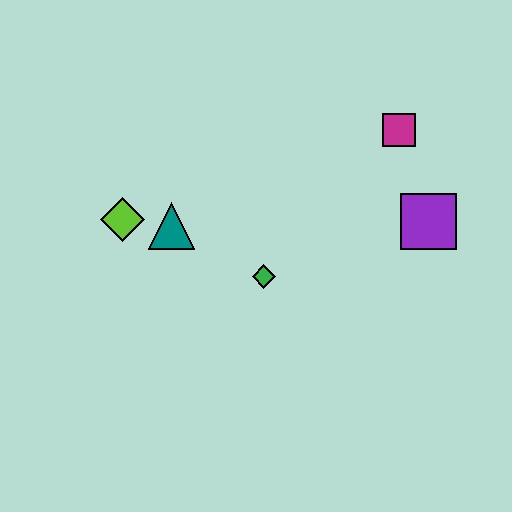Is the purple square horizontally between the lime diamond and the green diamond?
No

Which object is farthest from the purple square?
The lime diamond is farthest from the purple square.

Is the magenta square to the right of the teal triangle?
Yes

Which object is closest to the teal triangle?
The lime diamond is closest to the teal triangle.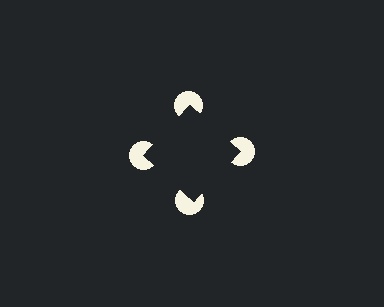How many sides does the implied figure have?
4 sides.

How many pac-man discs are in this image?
There are 4 — one at each vertex of the illusory square.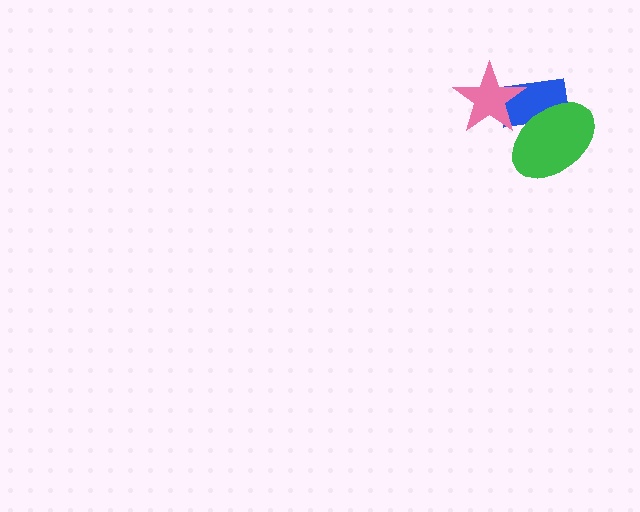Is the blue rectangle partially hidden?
Yes, it is partially covered by another shape.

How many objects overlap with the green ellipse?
2 objects overlap with the green ellipse.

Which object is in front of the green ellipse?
The pink star is in front of the green ellipse.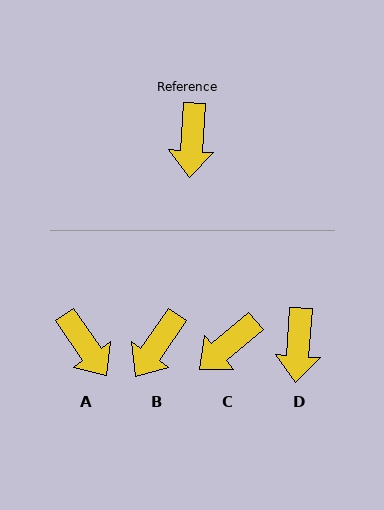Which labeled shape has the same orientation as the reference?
D.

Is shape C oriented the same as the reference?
No, it is off by about 46 degrees.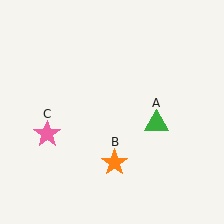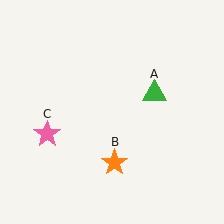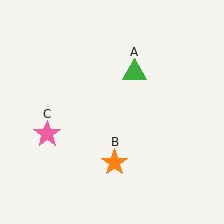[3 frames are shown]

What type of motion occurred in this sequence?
The green triangle (object A) rotated counterclockwise around the center of the scene.